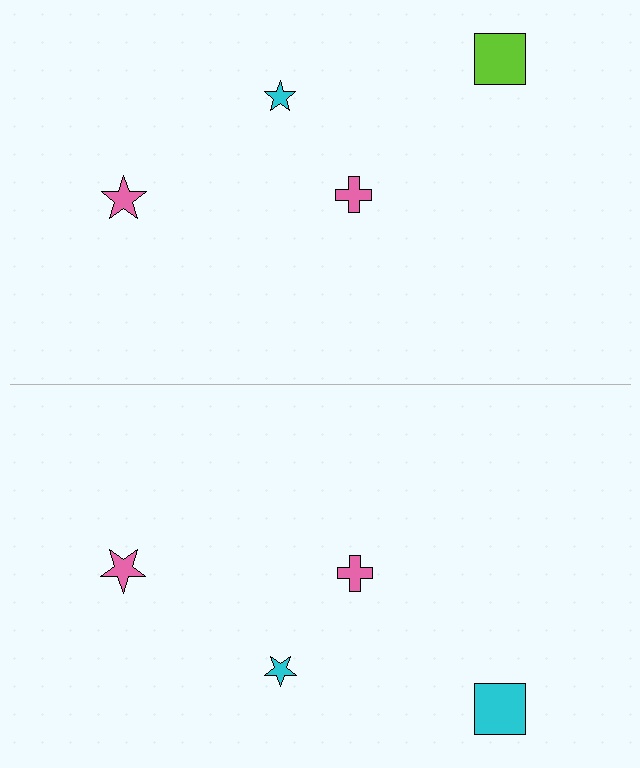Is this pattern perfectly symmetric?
No, the pattern is not perfectly symmetric. The cyan square on the bottom side breaks the symmetry — its mirror counterpart is lime.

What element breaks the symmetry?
The cyan square on the bottom side breaks the symmetry — its mirror counterpart is lime.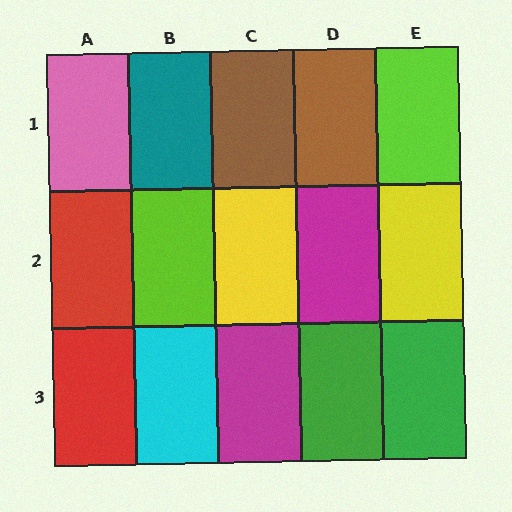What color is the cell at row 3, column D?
Green.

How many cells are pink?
1 cell is pink.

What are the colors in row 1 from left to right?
Pink, teal, brown, brown, lime.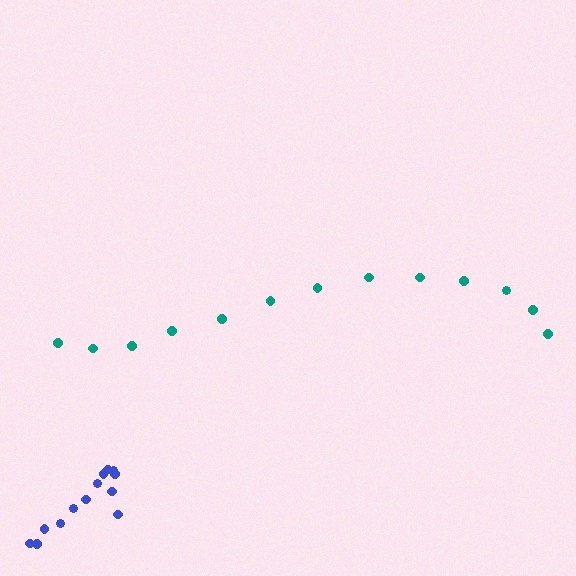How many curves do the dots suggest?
There are 2 distinct paths.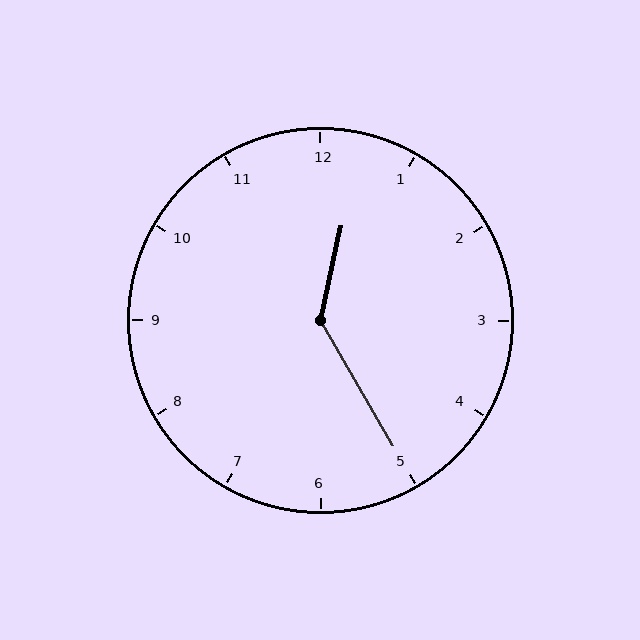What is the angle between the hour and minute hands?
Approximately 138 degrees.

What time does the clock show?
12:25.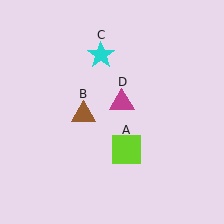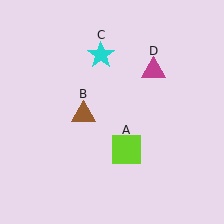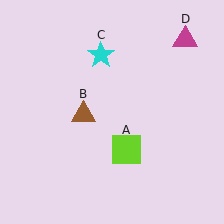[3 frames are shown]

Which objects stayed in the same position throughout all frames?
Lime square (object A) and brown triangle (object B) and cyan star (object C) remained stationary.